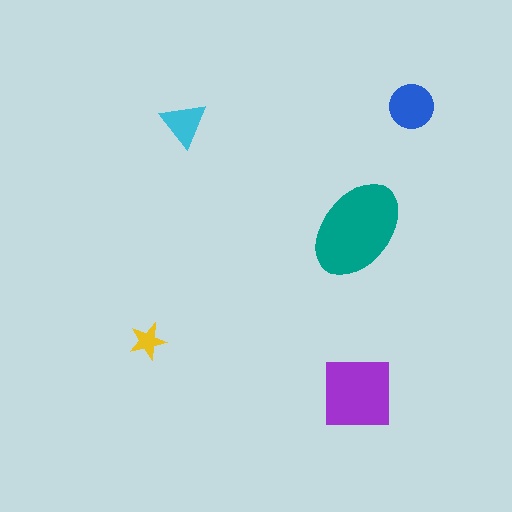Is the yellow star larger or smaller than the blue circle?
Smaller.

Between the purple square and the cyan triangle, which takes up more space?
The purple square.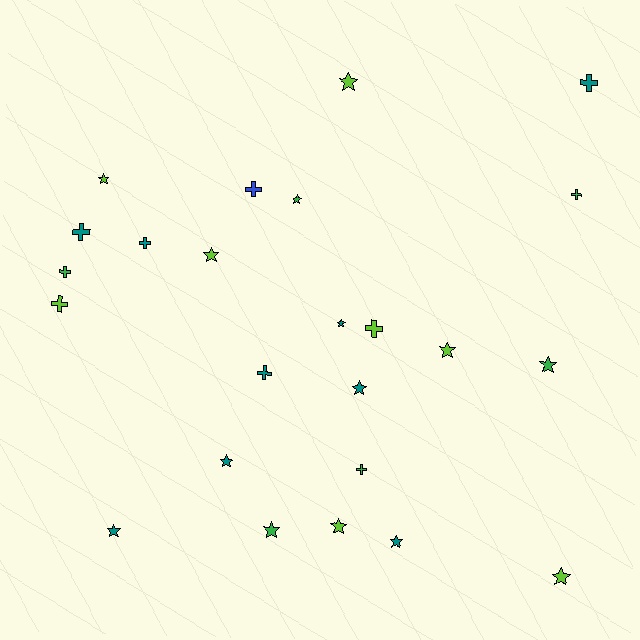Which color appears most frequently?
Teal, with 9 objects.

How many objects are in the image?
There are 24 objects.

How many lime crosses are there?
There are 2 lime crosses.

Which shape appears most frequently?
Star, with 14 objects.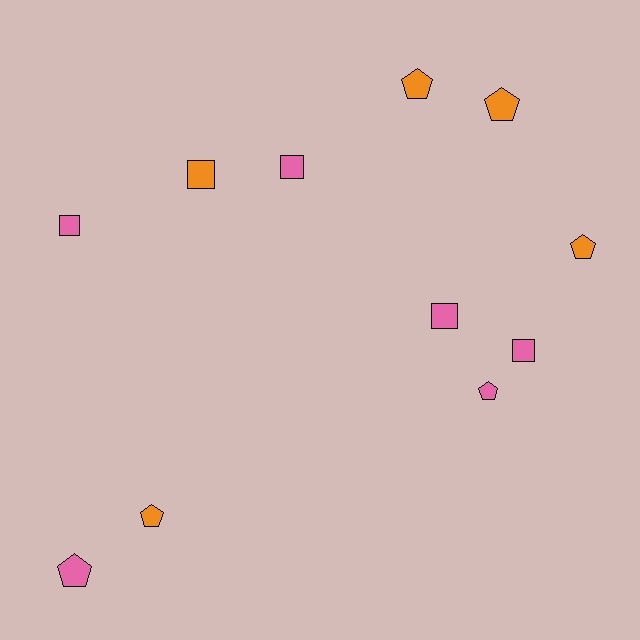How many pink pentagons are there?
There are 2 pink pentagons.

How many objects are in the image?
There are 11 objects.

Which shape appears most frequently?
Pentagon, with 6 objects.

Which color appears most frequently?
Pink, with 6 objects.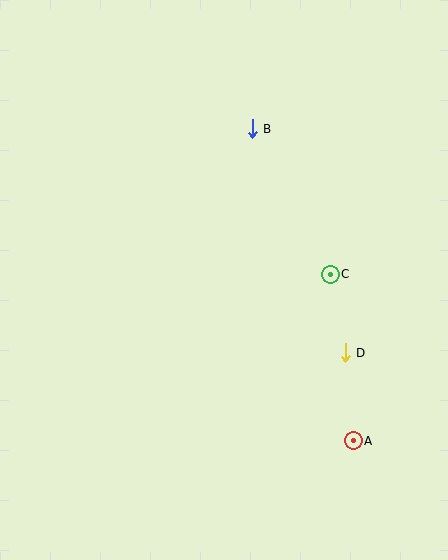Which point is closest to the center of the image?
Point C at (330, 274) is closest to the center.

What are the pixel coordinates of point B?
Point B is at (252, 129).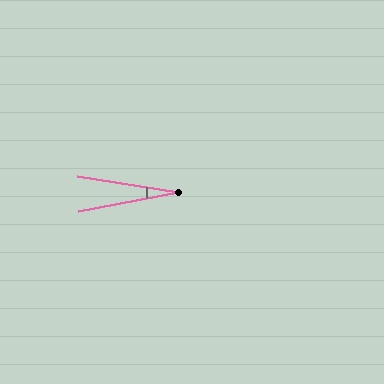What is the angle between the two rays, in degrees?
Approximately 20 degrees.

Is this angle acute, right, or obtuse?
It is acute.